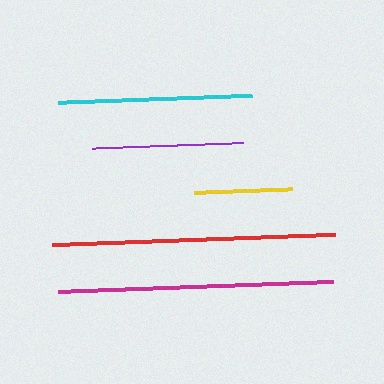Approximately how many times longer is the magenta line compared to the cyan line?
The magenta line is approximately 1.4 times the length of the cyan line.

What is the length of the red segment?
The red segment is approximately 282 pixels long.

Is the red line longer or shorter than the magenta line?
The red line is longer than the magenta line.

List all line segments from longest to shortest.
From longest to shortest: red, magenta, cyan, purple, yellow.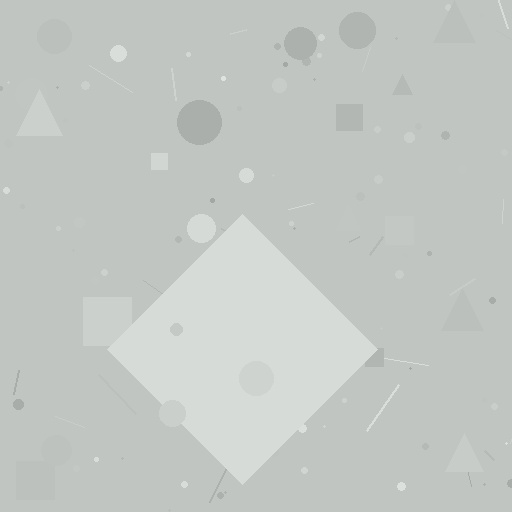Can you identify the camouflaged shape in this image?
The camouflaged shape is a diamond.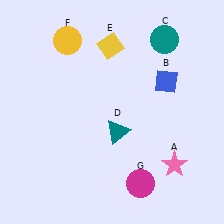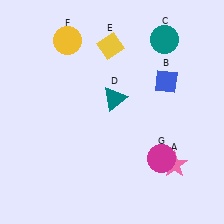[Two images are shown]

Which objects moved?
The objects that moved are: the teal triangle (D), the magenta circle (G).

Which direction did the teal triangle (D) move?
The teal triangle (D) moved up.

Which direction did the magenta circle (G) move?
The magenta circle (G) moved up.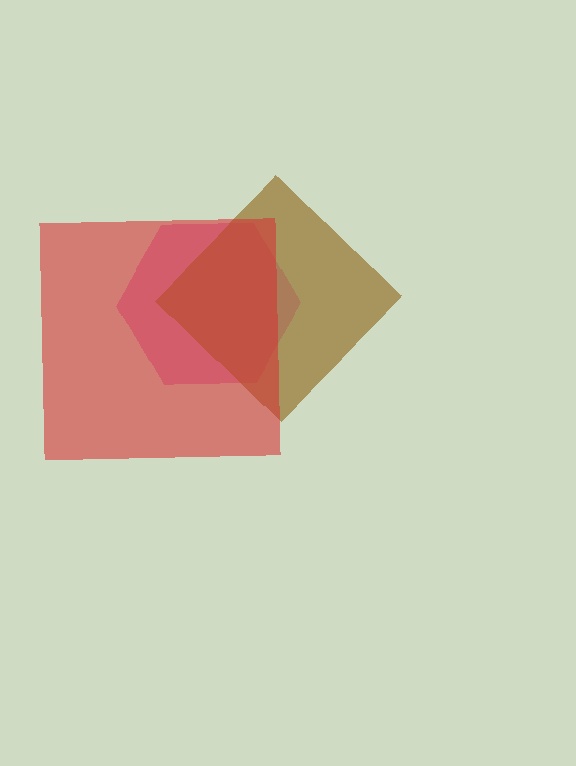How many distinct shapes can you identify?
There are 3 distinct shapes: a pink hexagon, a brown diamond, a red square.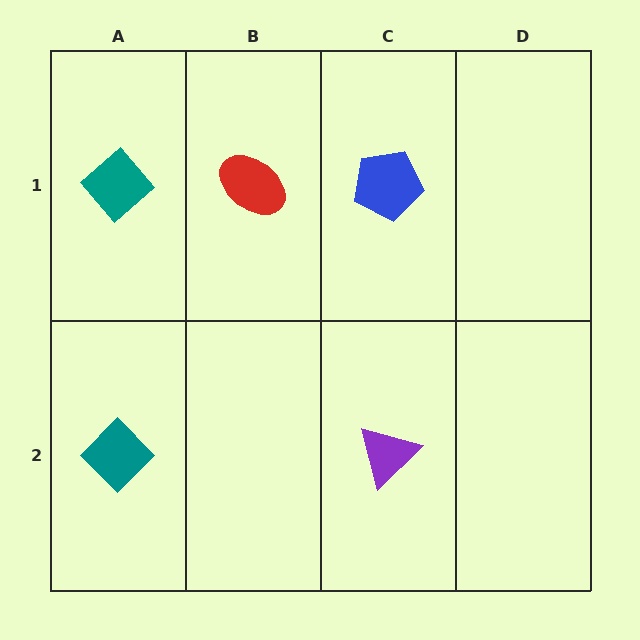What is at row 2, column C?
A purple triangle.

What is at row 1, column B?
A red ellipse.